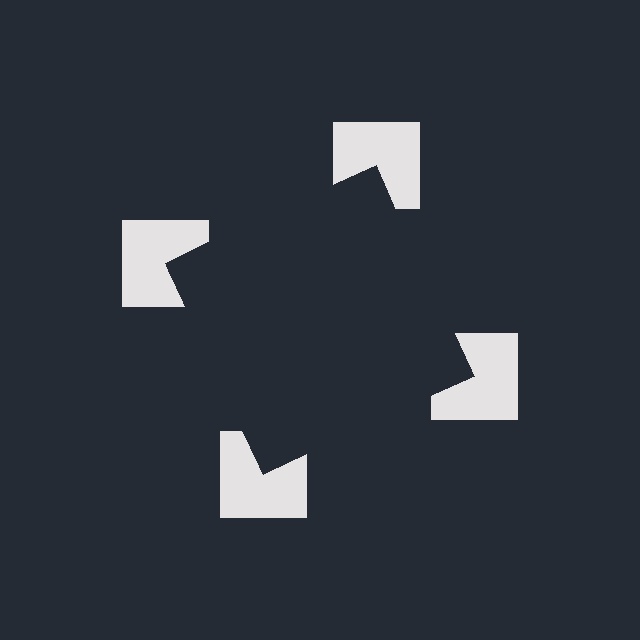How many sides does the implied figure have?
4 sides.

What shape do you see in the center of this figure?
An illusory square — its edges are inferred from the aligned wedge cuts in the notched squares, not physically drawn.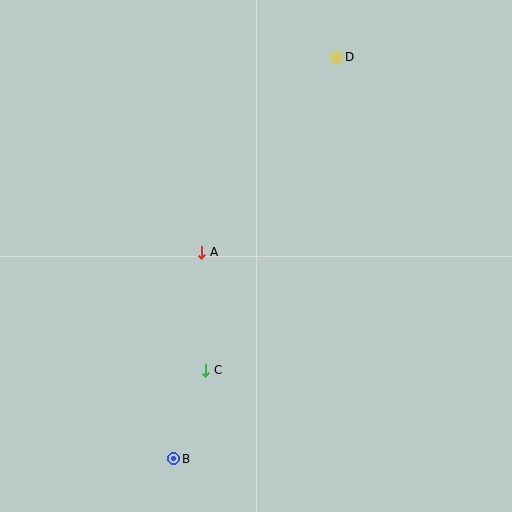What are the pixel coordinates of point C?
Point C is at (206, 370).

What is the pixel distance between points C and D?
The distance between C and D is 339 pixels.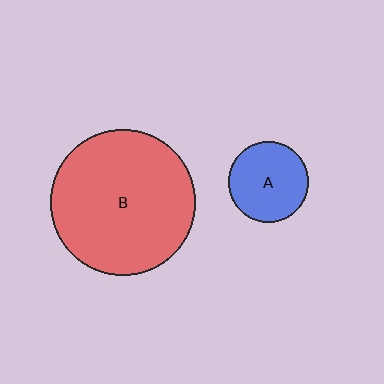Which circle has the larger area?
Circle B (red).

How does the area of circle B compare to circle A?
Approximately 3.3 times.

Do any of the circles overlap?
No, none of the circles overlap.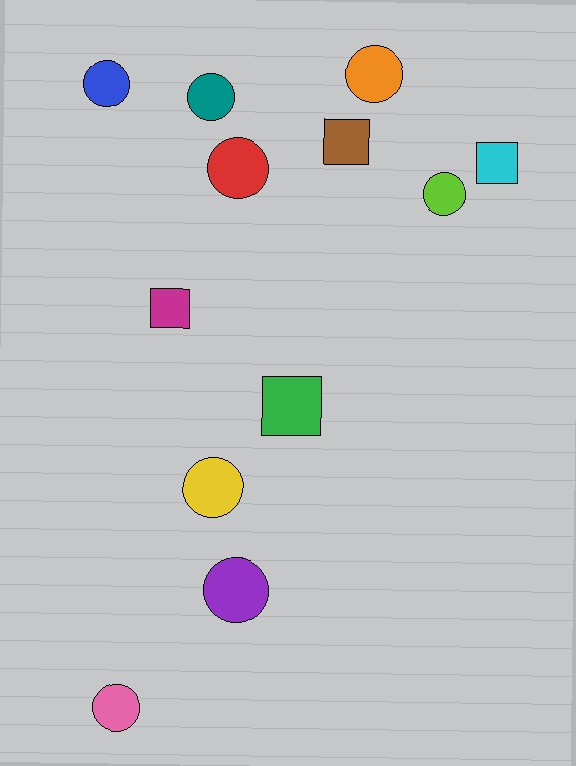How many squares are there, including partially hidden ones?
There are 4 squares.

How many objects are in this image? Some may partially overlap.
There are 12 objects.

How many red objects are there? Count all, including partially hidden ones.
There is 1 red object.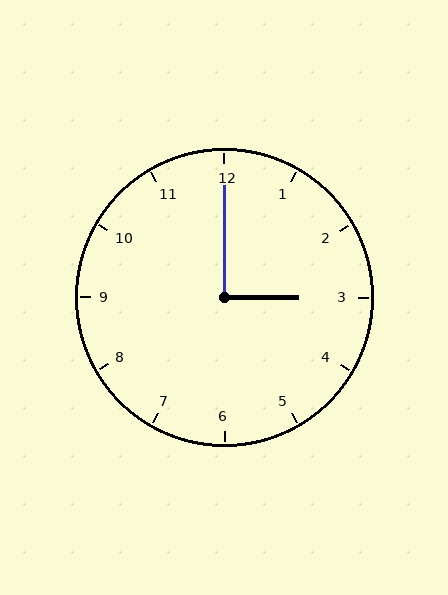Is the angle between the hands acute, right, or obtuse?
It is right.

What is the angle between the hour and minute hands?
Approximately 90 degrees.